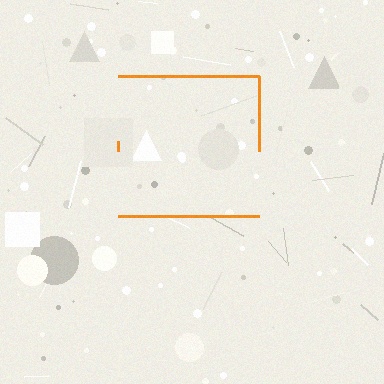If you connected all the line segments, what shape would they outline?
They would outline a square.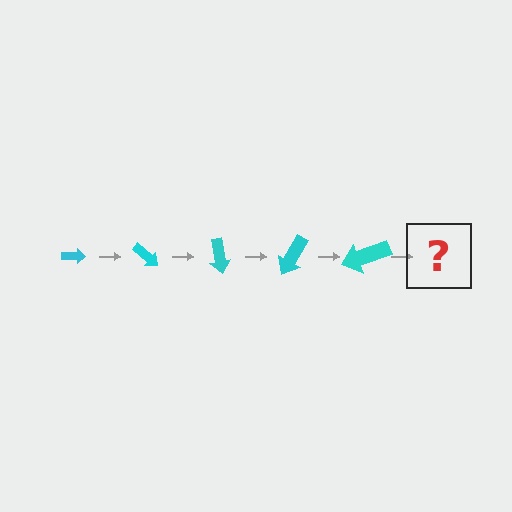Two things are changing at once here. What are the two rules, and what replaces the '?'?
The two rules are that the arrow grows larger each step and it rotates 40 degrees each step. The '?' should be an arrow, larger than the previous one and rotated 200 degrees from the start.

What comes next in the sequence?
The next element should be an arrow, larger than the previous one and rotated 200 degrees from the start.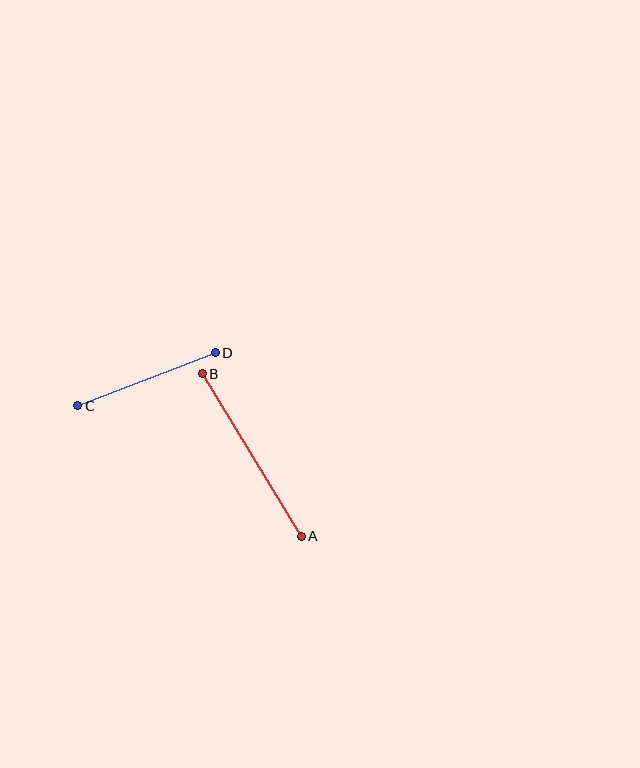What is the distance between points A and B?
The distance is approximately 190 pixels.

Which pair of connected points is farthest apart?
Points A and B are farthest apart.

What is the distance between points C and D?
The distance is approximately 147 pixels.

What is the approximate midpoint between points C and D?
The midpoint is at approximately (146, 379) pixels.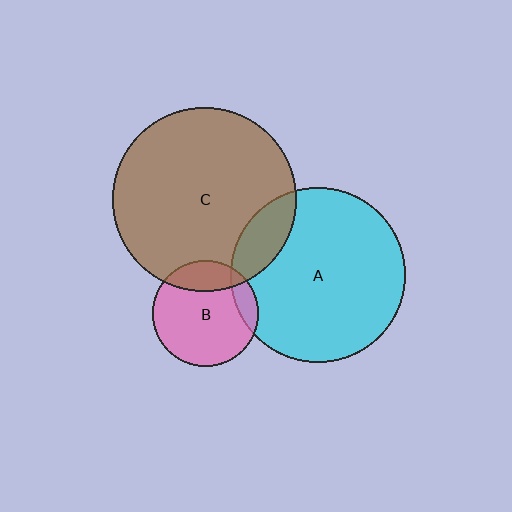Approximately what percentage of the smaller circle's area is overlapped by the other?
Approximately 20%.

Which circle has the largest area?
Circle C (brown).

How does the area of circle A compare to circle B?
Approximately 2.8 times.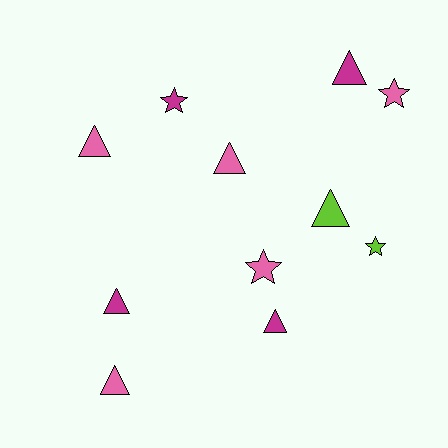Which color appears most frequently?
Pink, with 5 objects.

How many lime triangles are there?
There is 1 lime triangle.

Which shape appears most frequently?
Triangle, with 7 objects.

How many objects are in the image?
There are 11 objects.